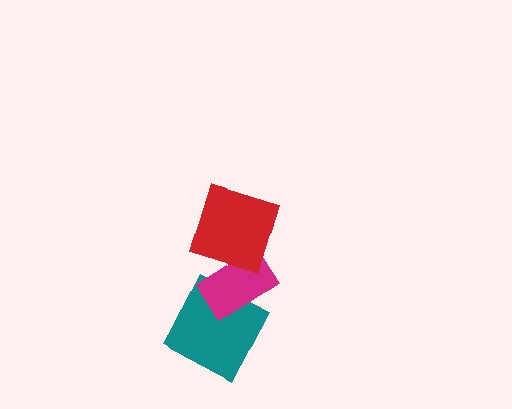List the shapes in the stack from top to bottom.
From top to bottom: the red square, the magenta rectangle, the teal square.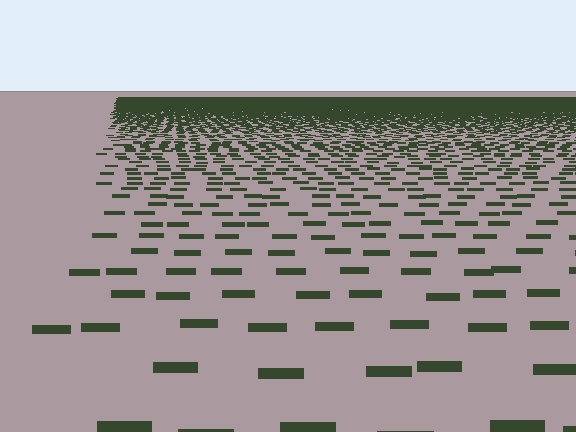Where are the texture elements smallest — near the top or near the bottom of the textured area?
Near the top.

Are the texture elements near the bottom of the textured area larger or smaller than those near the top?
Larger. Near the bottom, elements are closer to the viewer and appear at a bigger on-screen size.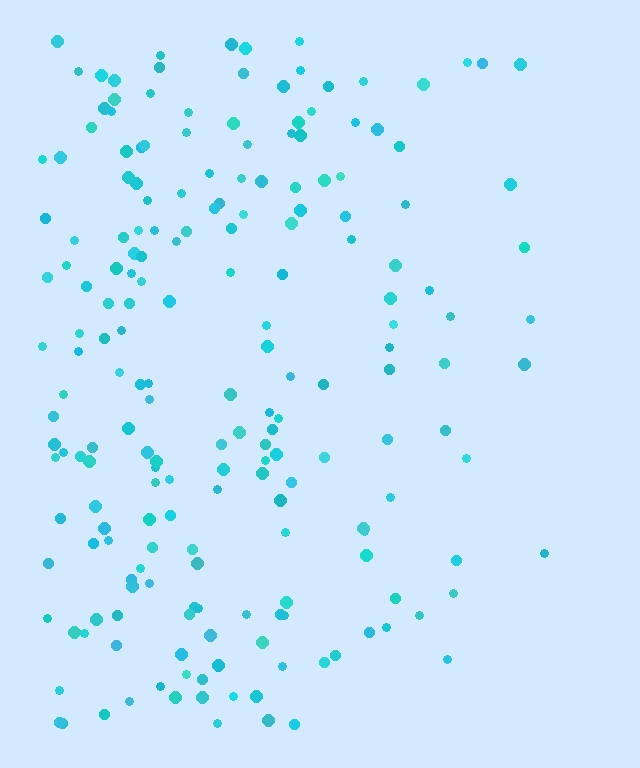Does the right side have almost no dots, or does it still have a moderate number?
Still a moderate number, just noticeably fewer than the left.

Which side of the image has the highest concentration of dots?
The left.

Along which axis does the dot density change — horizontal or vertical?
Horizontal.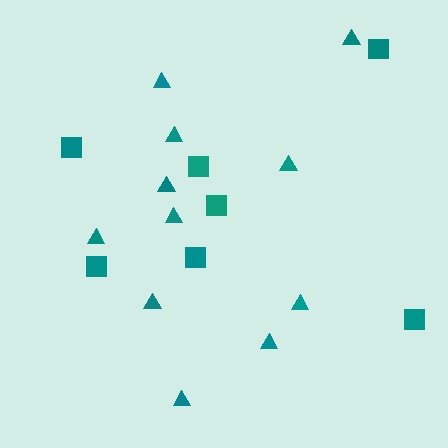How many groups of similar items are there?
There are 2 groups: one group of squares (7) and one group of triangles (11).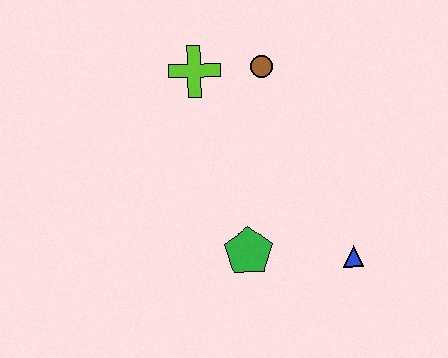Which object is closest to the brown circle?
The lime cross is closest to the brown circle.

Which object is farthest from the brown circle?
The blue triangle is farthest from the brown circle.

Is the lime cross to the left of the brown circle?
Yes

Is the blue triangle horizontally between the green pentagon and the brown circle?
No